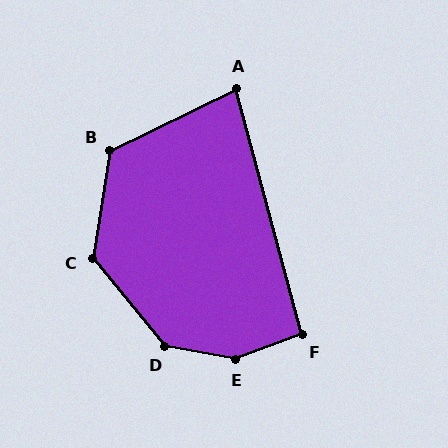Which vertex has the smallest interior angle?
A, at approximately 79 degrees.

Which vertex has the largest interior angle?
E, at approximately 149 degrees.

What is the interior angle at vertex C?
Approximately 131 degrees (obtuse).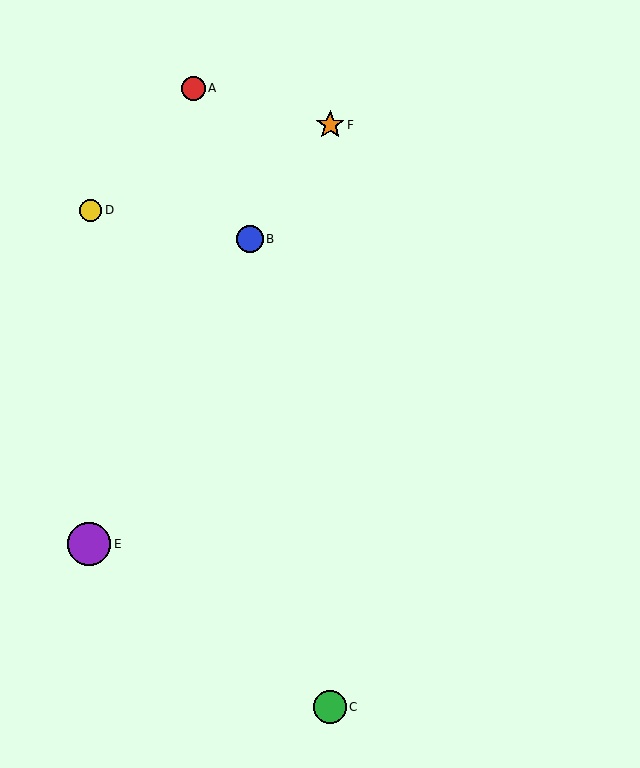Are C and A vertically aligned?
No, C is at x≈330 and A is at x≈194.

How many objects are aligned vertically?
2 objects (C, F) are aligned vertically.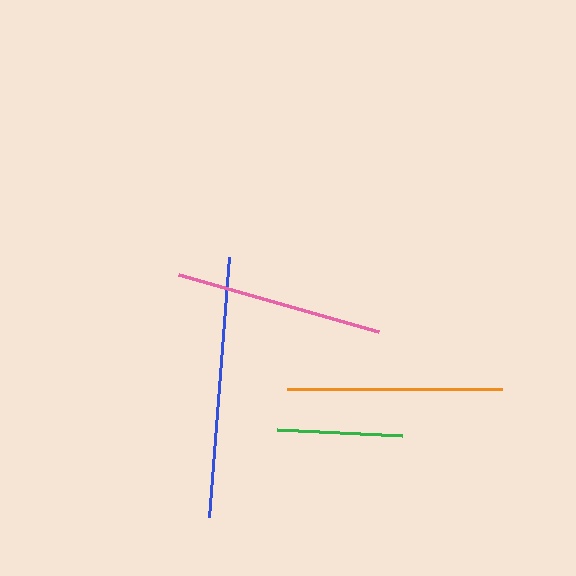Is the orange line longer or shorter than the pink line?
The orange line is longer than the pink line.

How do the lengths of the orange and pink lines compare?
The orange and pink lines are approximately the same length.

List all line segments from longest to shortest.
From longest to shortest: blue, orange, pink, green.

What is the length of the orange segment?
The orange segment is approximately 214 pixels long.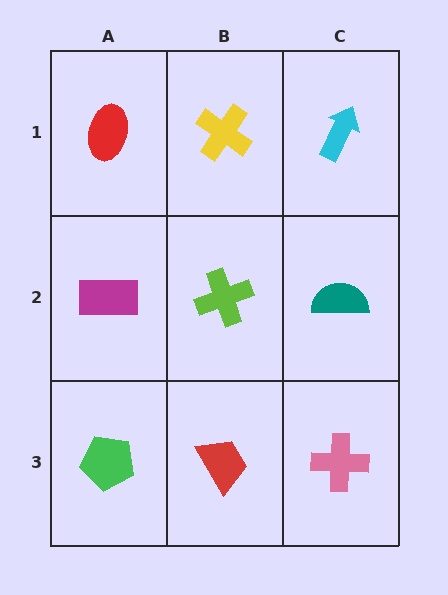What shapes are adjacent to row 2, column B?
A yellow cross (row 1, column B), a red trapezoid (row 3, column B), a magenta rectangle (row 2, column A), a teal semicircle (row 2, column C).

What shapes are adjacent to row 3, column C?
A teal semicircle (row 2, column C), a red trapezoid (row 3, column B).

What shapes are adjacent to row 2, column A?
A red ellipse (row 1, column A), a green pentagon (row 3, column A), a lime cross (row 2, column B).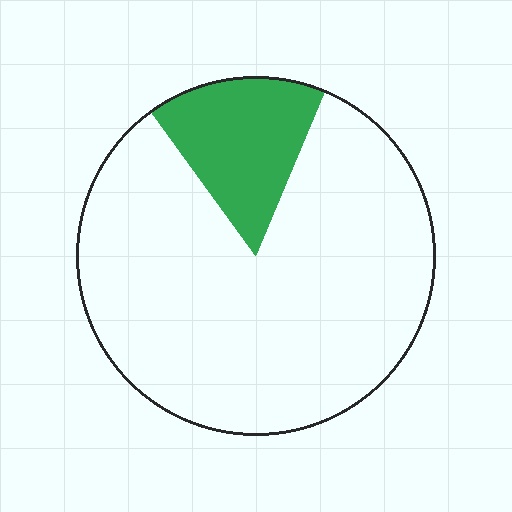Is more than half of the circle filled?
No.